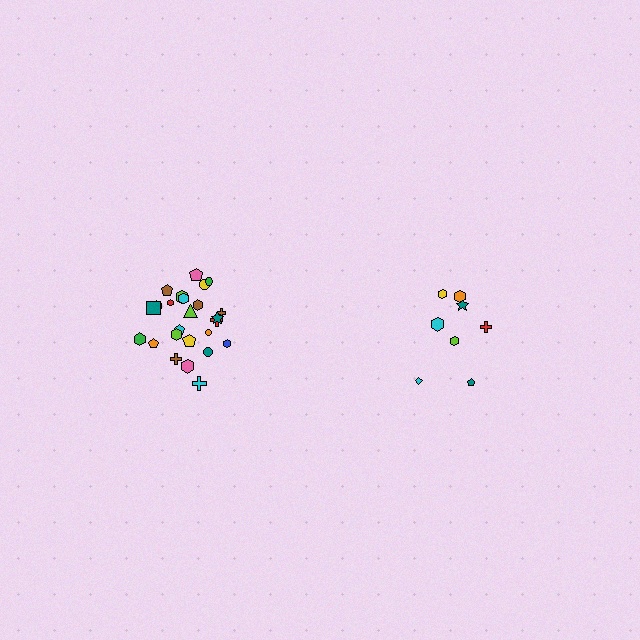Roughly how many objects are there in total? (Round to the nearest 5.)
Roughly 35 objects in total.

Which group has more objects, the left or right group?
The left group.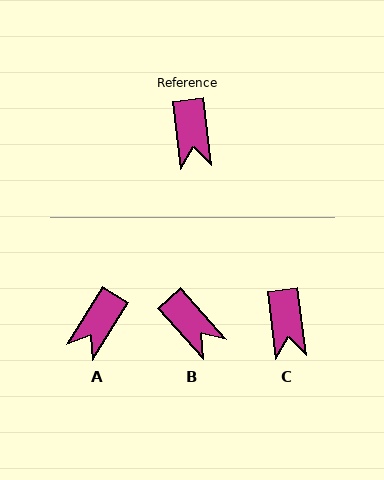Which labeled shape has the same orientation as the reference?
C.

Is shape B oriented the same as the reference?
No, it is off by about 34 degrees.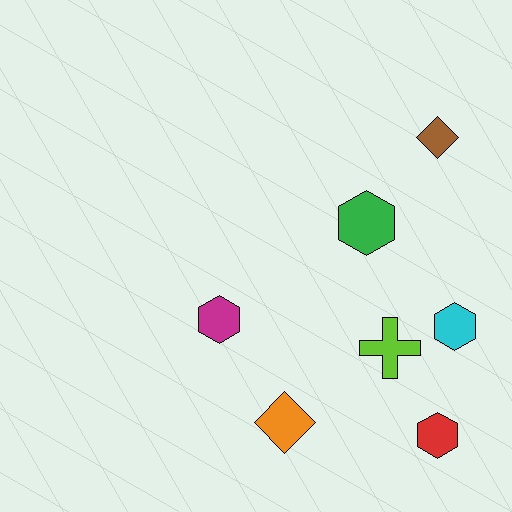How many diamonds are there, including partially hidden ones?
There are 2 diamonds.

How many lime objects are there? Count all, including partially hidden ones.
There is 1 lime object.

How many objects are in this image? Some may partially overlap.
There are 7 objects.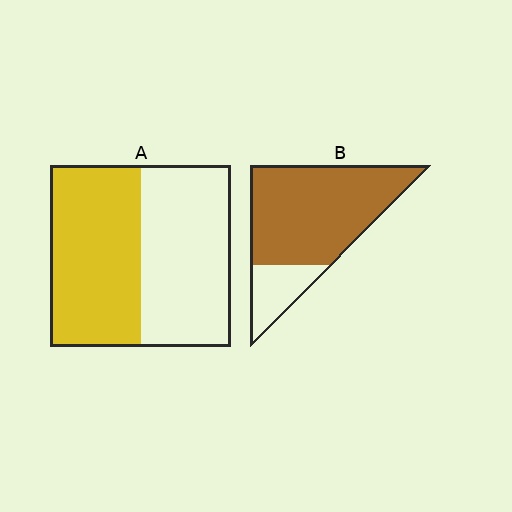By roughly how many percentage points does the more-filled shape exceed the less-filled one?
By roughly 30 percentage points (B over A).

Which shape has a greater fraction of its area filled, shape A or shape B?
Shape B.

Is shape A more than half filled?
Roughly half.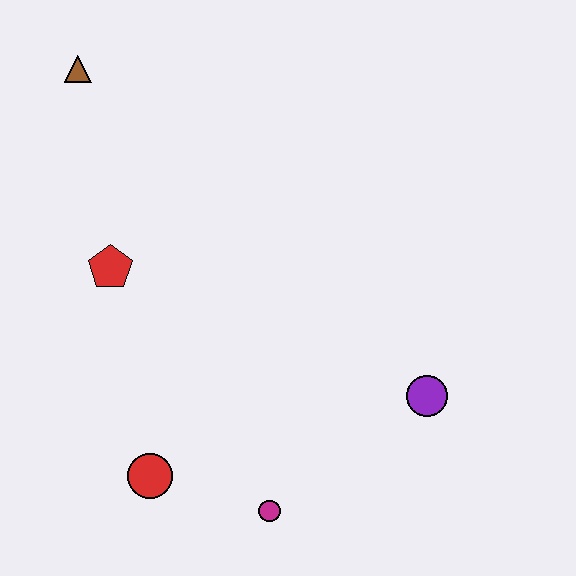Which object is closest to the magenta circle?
The red circle is closest to the magenta circle.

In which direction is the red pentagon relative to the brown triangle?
The red pentagon is below the brown triangle.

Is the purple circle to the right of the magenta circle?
Yes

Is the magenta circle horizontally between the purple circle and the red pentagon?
Yes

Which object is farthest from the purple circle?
The brown triangle is farthest from the purple circle.